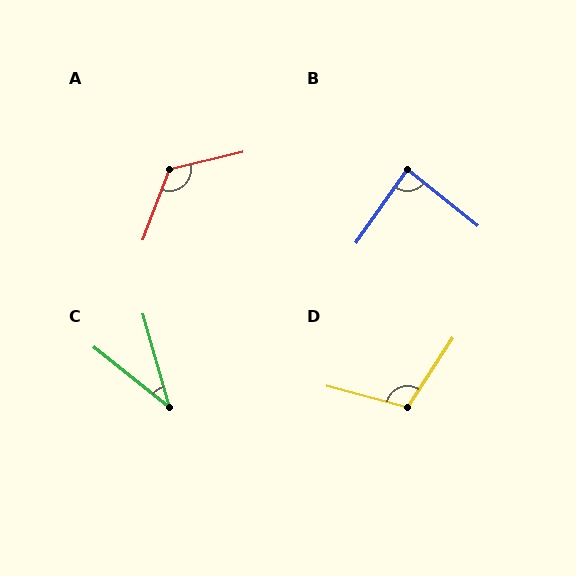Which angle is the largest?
A, at approximately 124 degrees.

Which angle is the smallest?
C, at approximately 35 degrees.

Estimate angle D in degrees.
Approximately 108 degrees.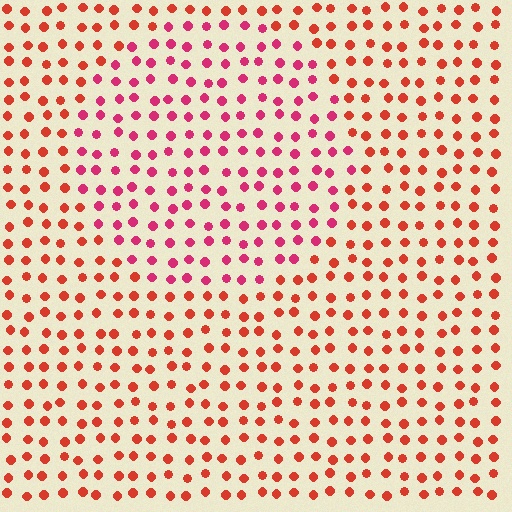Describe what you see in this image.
The image is filled with small red elements in a uniform arrangement. A circle-shaped region is visible where the elements are tinted to a slightly different hue, forming a subtle color boundary.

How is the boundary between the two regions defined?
The boundary is defined purely by a slight shift in hue (about 31 degrees). Spacing, size, and orientation are identical on both sides.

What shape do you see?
I see a circle.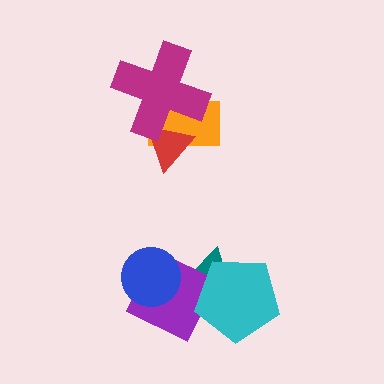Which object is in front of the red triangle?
The magenta cross is in front of the red triangle.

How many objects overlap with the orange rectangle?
2 objects overlap with the orange rectangle.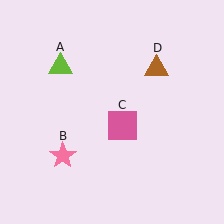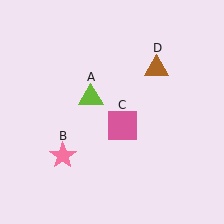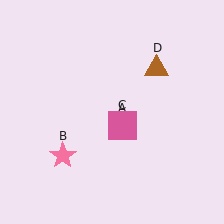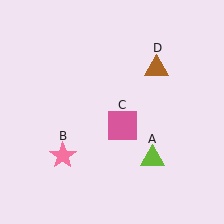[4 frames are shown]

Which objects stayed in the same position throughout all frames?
Pink star (object B) and pink square (object C) and brown triangle (object D) remained stationary.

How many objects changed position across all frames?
1 object changed position: lime triangle (object A).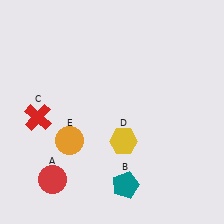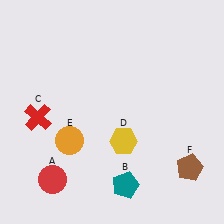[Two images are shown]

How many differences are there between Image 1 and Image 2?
There is 1 difference between the two images.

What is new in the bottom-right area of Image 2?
A brown pentagon (F) was added in the bottom-right area of Image 2.